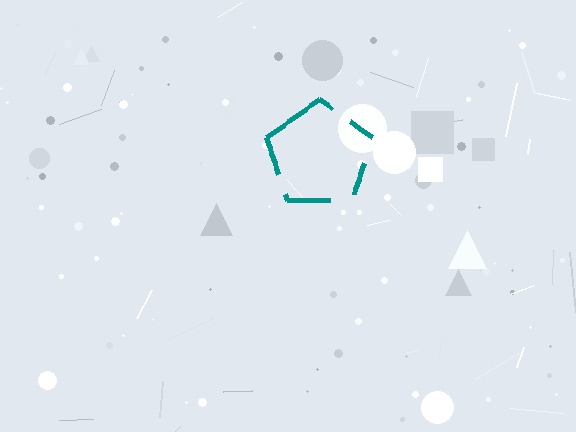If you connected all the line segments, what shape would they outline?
They would outline a pentagon.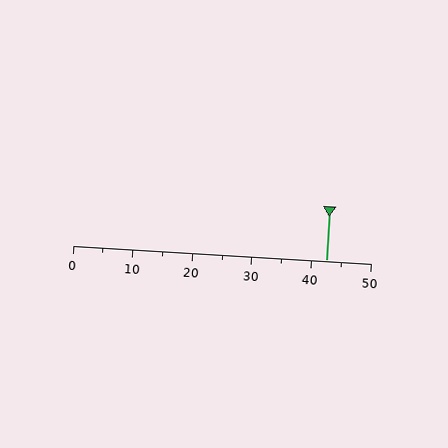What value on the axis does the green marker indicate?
The marker indicates approximately 42.5.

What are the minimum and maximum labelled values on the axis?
The axis runs from 0 to 50.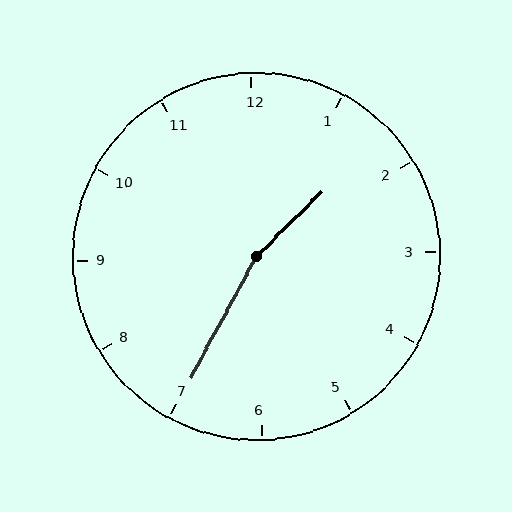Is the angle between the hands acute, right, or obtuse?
It is obtuse.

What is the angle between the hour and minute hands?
Approximately 162 degrees.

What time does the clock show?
1:35.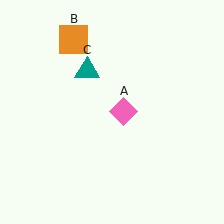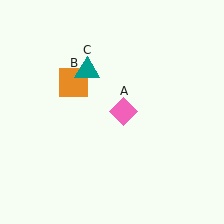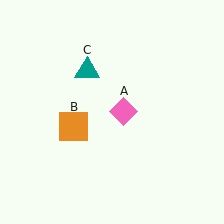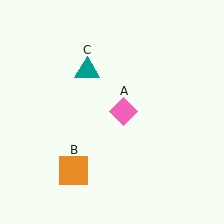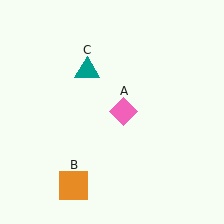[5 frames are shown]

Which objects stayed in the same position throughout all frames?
Pink diamond (object A) and teal triangle (object C) remained stationary.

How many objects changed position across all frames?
1 object changed position: orange square (object B).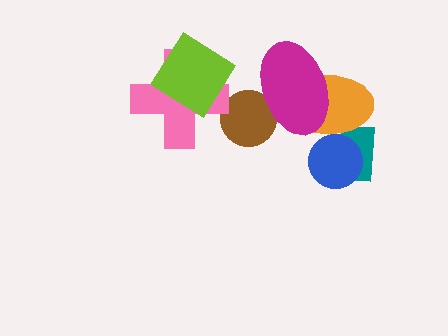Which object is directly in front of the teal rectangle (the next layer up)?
The orange ellipse is directly in front of the teal rectangle.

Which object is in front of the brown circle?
The magenta ellipse is in front of the brown circle.